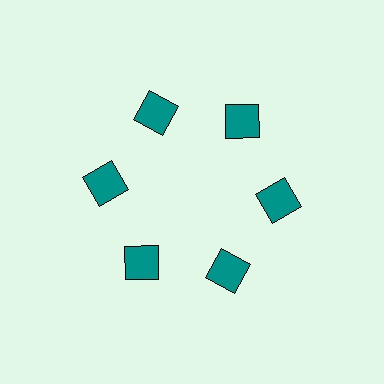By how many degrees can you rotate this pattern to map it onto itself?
The pattern maps onto itself every 60 degrees of rotation.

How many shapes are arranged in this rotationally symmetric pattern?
There are 6 shapes, arranged in 6 groups of 1.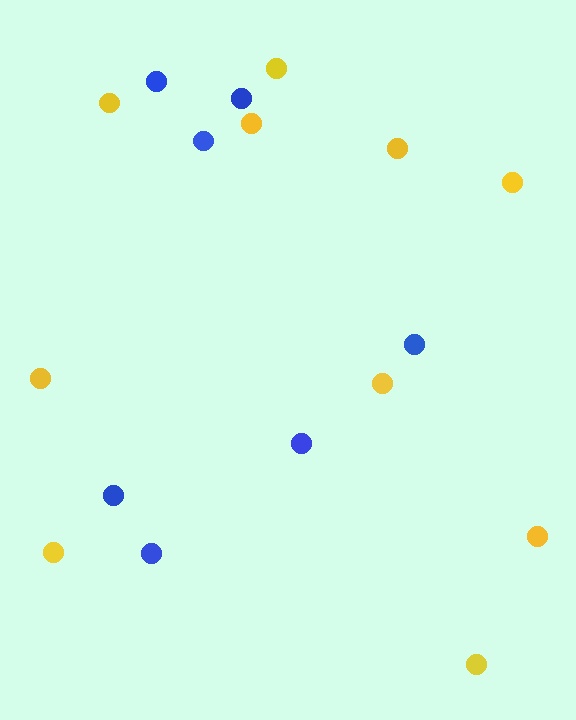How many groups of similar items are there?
There are 2 groups: one group of blue circles (7) and one group of yellow circles (10).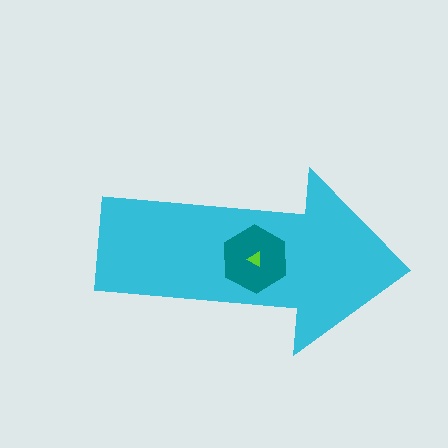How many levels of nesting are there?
3.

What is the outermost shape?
The cyan arrow.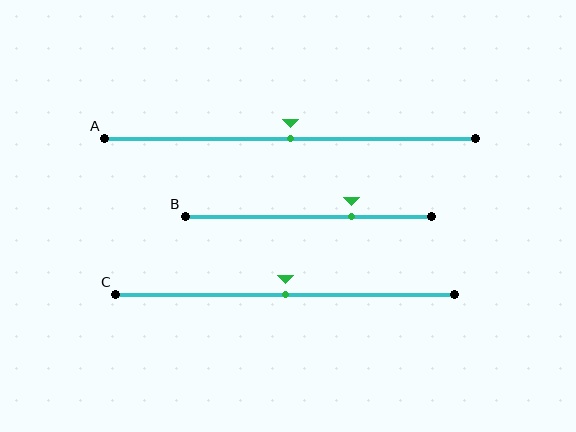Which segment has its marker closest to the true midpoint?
Segment A has its marker closest to the true midpoint.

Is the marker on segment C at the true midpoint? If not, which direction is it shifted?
Yes, the marker on segment C is at the true midpoint.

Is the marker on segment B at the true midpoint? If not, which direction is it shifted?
No, the marker on segment B is shifted to the right by about 18% of the segment length.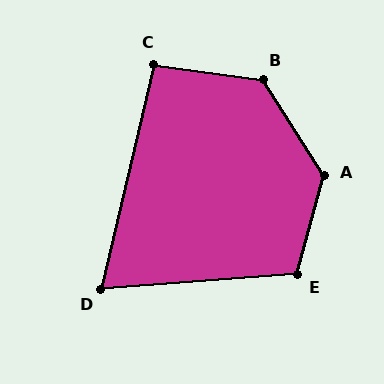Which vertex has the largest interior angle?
A, at approximately 132 degrees.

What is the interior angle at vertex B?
Approximately 130 degrees (obtuse).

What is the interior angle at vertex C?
Approximately 95 degrees (obtuse).